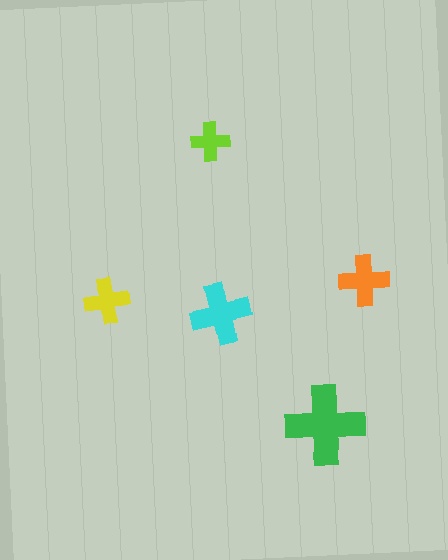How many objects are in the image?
There are 5 objects in the image.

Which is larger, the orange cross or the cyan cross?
The cyan one.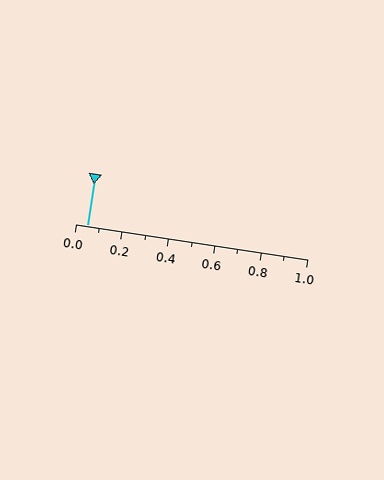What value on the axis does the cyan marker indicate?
The marker indicates approximately 0.05.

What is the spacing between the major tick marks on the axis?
The major ticks are spaced 0.2 apart.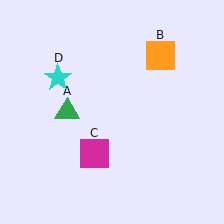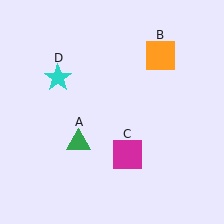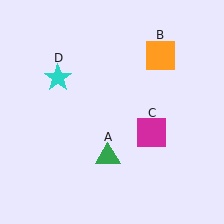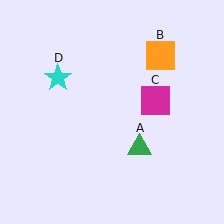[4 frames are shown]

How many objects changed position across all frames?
2 objects changed position: green triangle (object A), magenta square (object C).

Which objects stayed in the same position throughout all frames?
Orange square (object B) and cyan star (object D) remained stationary.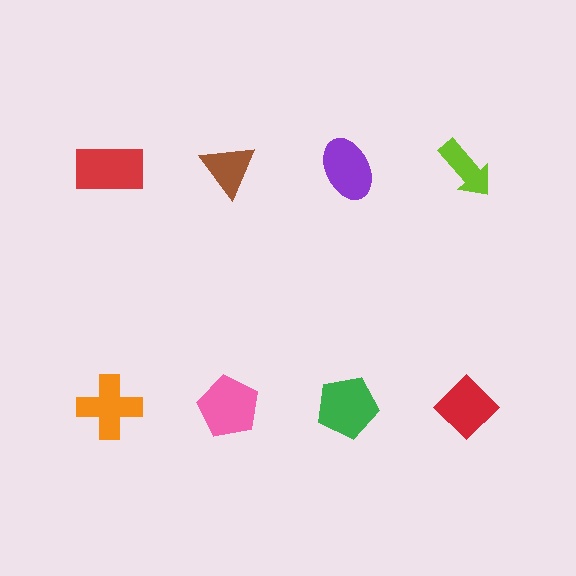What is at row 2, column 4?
A red diamond.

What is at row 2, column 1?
An orange cross.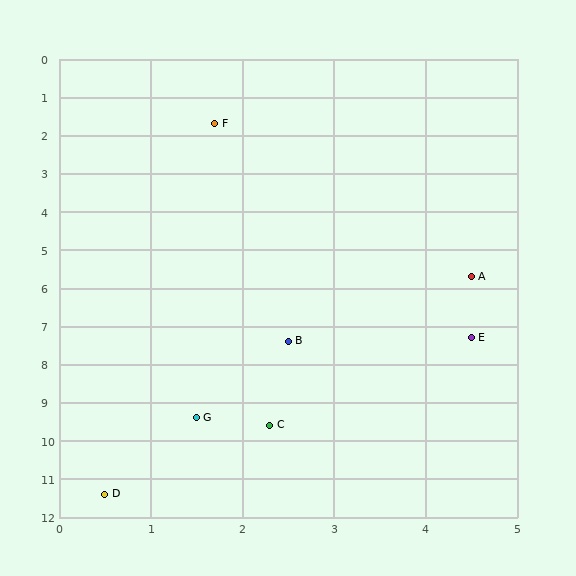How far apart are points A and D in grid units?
Points A and D are about 7.0 grid units apart.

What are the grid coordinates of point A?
Point A is at approximately (4.5, 5.7).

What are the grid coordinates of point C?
Point C is at approximately (2.3, 9.6).